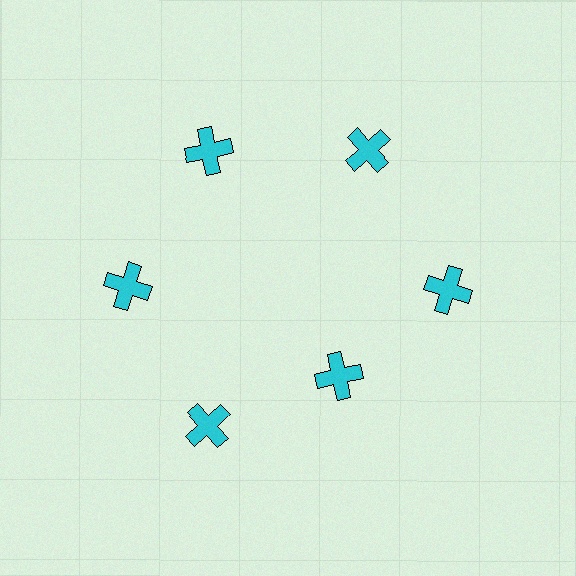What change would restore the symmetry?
The symmetry would be restored by moving it outward, back onto the ring so that all 6 crosses sit at equal angles and equal distance from the center.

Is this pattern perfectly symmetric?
No. The 6 cyan crosses are arranged in a ring, but one element near the 5 o'clock position is pulled inward toward the center, breaking the 6-fold rotational symmetry.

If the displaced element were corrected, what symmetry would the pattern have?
It would have 6-fold rotational symmetry — the pattern would map onto itself every 60 degrees.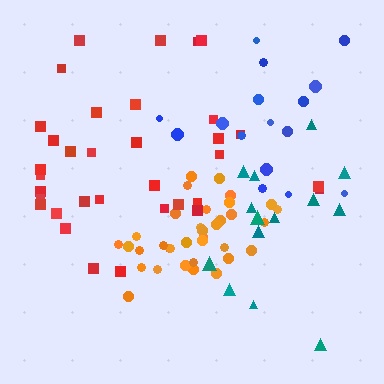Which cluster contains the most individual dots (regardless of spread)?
Orange (35).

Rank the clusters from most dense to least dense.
orange, red, teal, blue.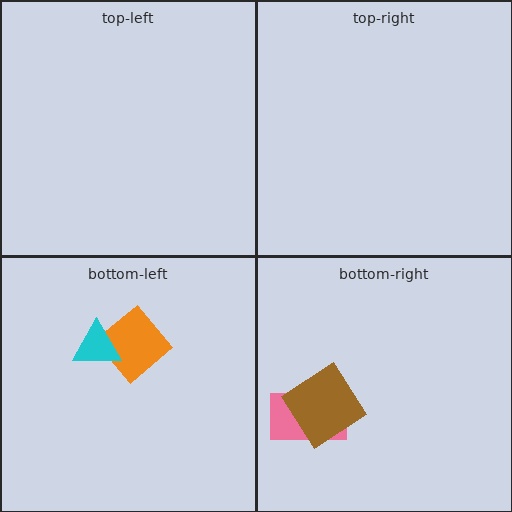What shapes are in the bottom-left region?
The orange diamond, the cyan triangle.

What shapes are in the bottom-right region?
The pink rectangle, the brown diamond.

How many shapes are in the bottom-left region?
2.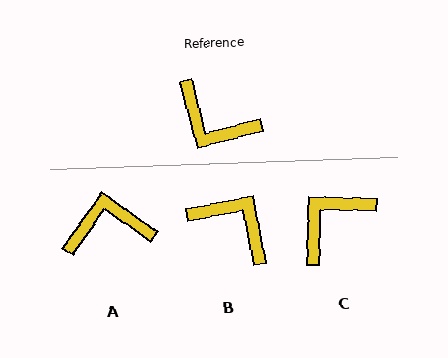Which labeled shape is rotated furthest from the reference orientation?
B, about 176 degrees away.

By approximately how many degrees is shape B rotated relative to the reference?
Approximately 176 degrees counter-clockwise.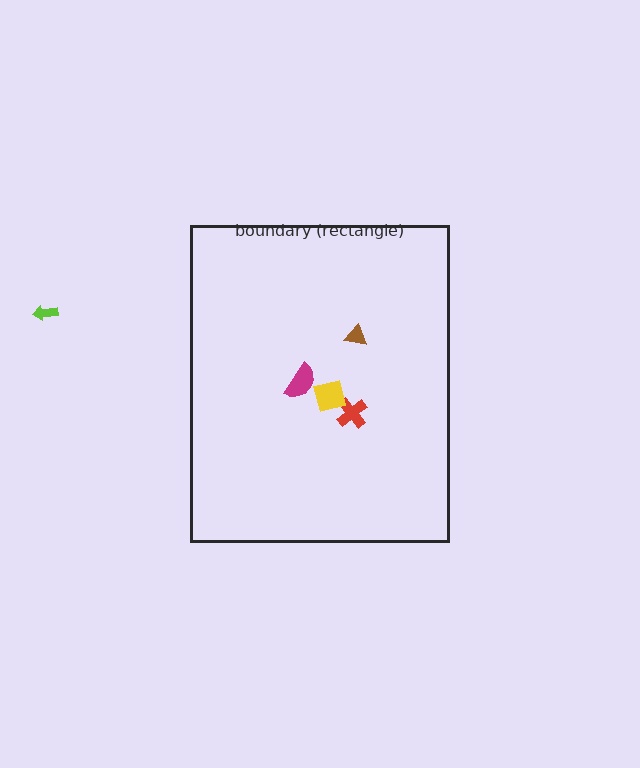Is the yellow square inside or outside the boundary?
Inside.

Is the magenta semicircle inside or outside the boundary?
Inside.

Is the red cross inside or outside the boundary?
Inside.